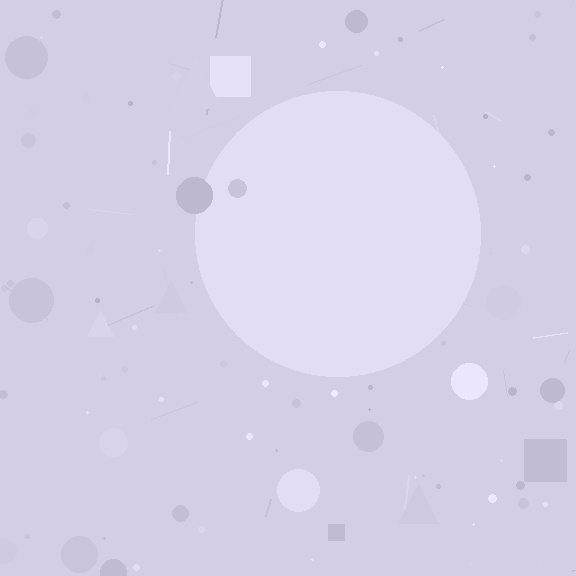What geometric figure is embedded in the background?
A circle is embedded in the background.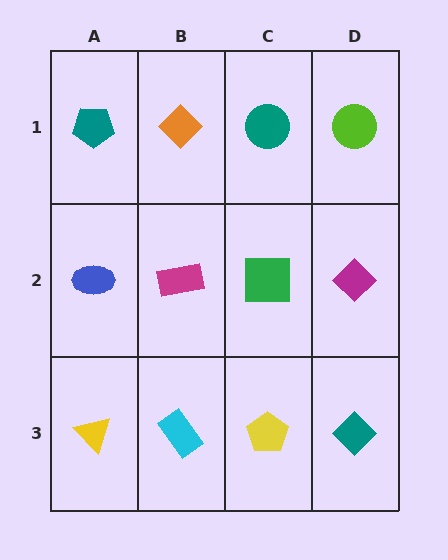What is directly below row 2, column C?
A yellow pentagon.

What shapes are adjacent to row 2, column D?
A lime circle (row 1, column D), a teal diamond (row 3, column D), a green square (row 2, column C).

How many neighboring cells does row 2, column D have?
3.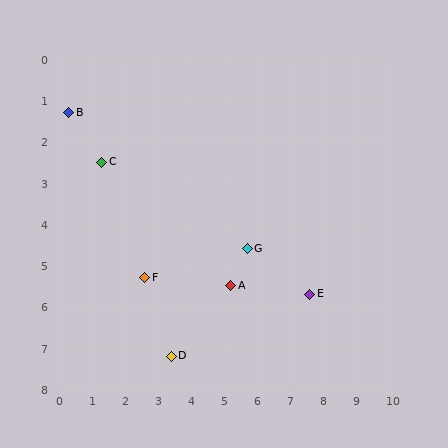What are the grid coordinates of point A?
Point A is at approximately (5.2, 5.5).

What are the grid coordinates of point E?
Point E is at approximately (7.6, 5.7).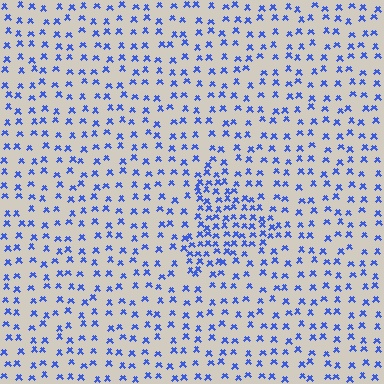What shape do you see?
I see a triangle.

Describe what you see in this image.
The image contains small blue elements arranged at two different densities. A triangle-shaped region is visible where the elements are more densely packed than the surrounding area.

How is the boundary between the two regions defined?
The boundary is defined by a change in element density (approximately 2.1x ratio). All elements are the same color, size, and shape.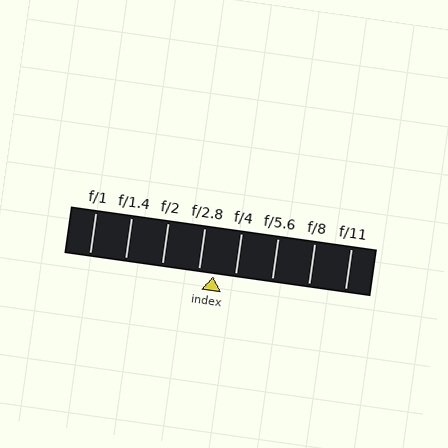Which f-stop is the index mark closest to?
The index mark is closest to f/2.8.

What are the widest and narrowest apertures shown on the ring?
The widest aperture shown is f/1 and the narrowest is f/11.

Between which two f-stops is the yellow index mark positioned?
The index mark is between f/2.8 and f/4.